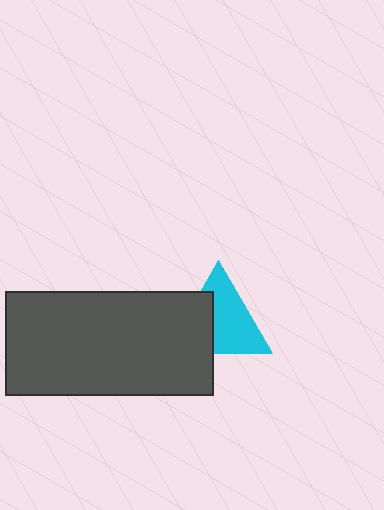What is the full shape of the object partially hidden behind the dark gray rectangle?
The partially hidden object is a cyan triangle.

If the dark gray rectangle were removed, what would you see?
You would see the complete cyan triangle.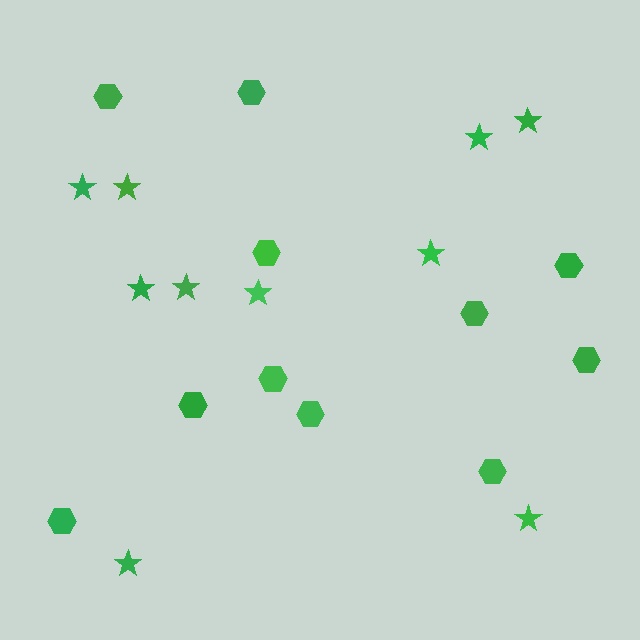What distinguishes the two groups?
There are 2 groups: one group of stars (10) and one group of hexagons (11).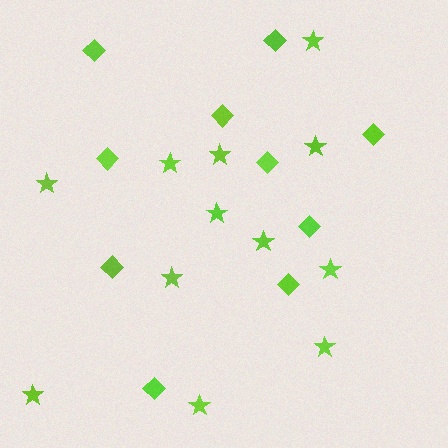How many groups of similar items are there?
There are 2 groups: one group of stars (12) and one group of diamonds (10).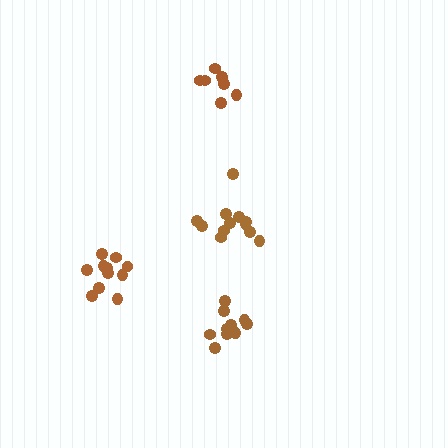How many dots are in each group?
Group 1: 11 dots, Group 2: 10 dots, Group 3: 7 dots, Group 4: 12 dots (40 total).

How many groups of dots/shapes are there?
There are 4 groups.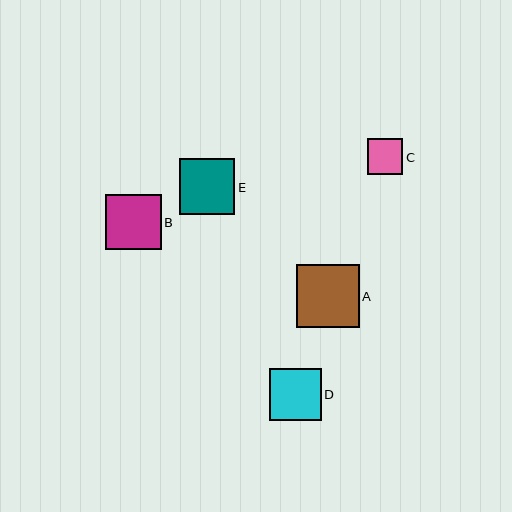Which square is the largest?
Square A is the largest with a size of approximately 63 pixels.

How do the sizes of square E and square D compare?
Square E and square D are approximately the same size.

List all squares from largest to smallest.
From largest to smallest: A, E, B, D, C.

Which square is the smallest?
Square C is the smallest with a size of approximately 36 pixels.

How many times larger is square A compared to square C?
Square A is approximately 1.8 times the size of square C.